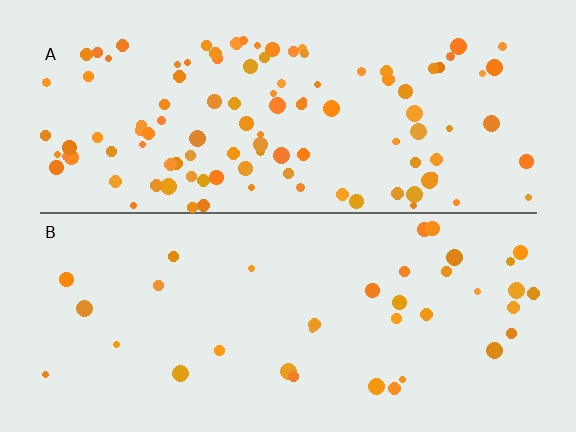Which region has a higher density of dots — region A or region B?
A (the top).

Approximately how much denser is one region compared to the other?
Approximately 3.0× — region A over region B.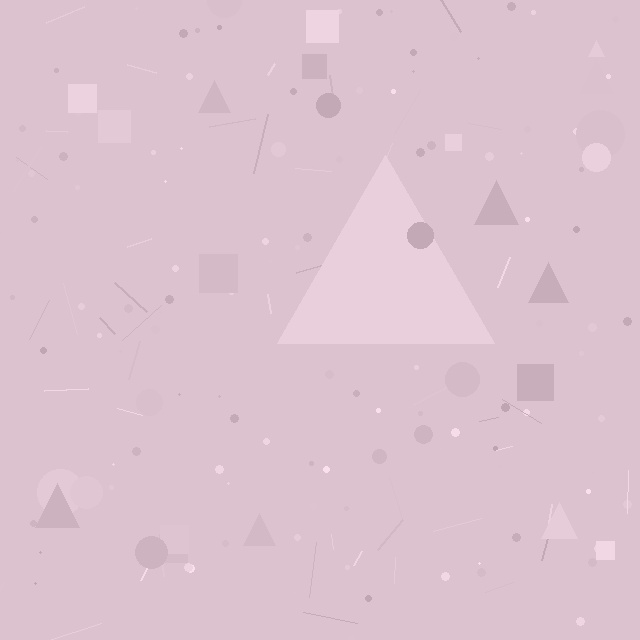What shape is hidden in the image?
A triangle is hidden in the image.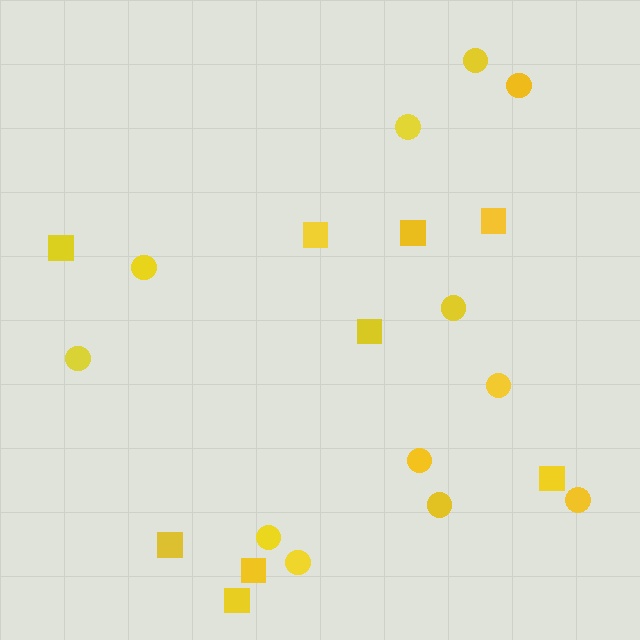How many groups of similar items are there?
There are 2 groups: one group of circles (12) and one group of squares (9).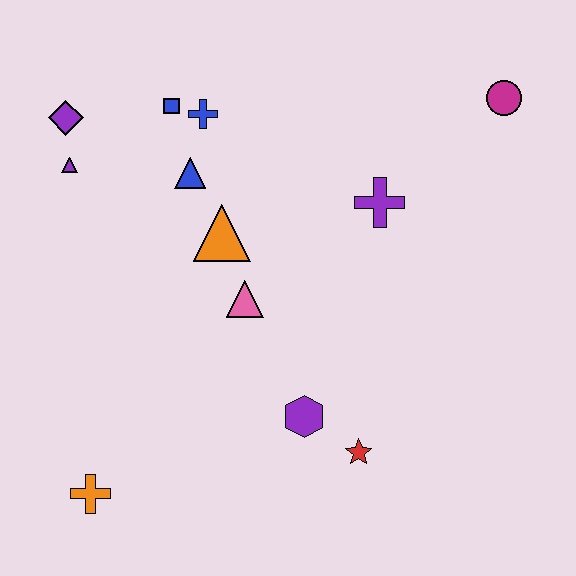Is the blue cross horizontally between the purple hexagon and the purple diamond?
Yes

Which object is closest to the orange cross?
The purple hexagon is closest to the orange cross.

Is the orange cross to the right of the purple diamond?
Yes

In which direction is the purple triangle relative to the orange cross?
The purple triangle is above the orange cross.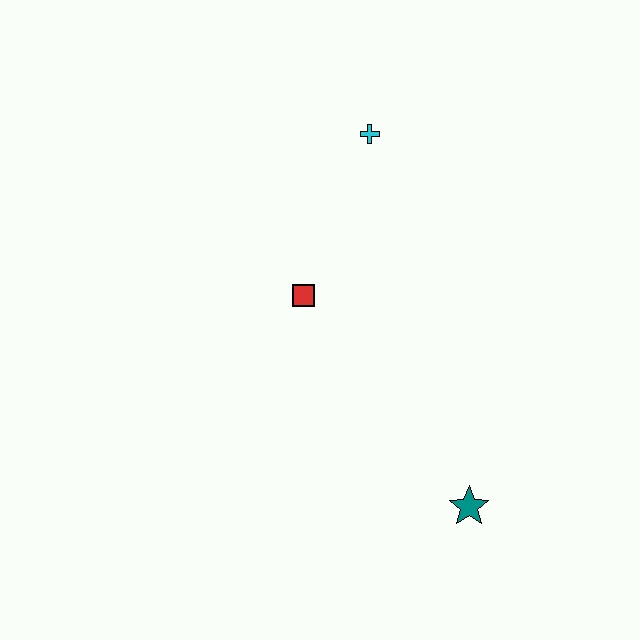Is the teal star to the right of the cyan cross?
Yes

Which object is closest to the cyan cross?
The red square is closest to the cyan cross.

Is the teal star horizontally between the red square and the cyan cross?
No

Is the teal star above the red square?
No